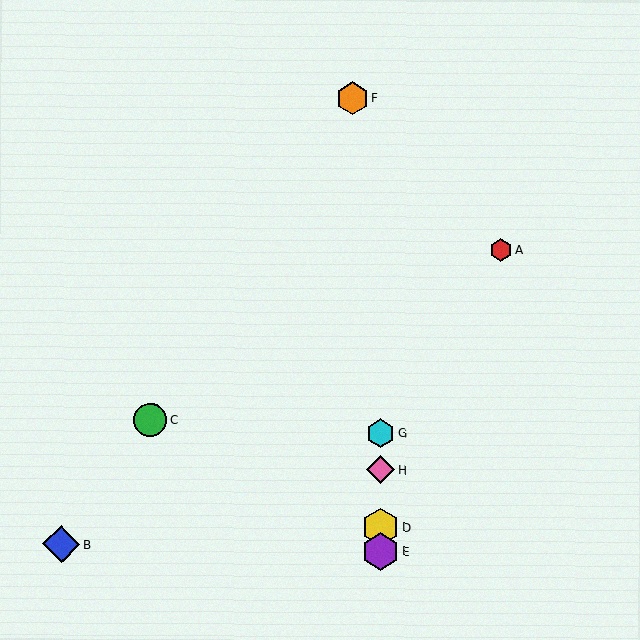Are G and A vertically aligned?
No, G is at x≈381 and A is at x≈501.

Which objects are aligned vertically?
Objects D, E, G, H are aligned vertically.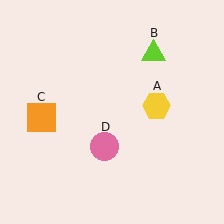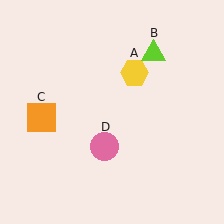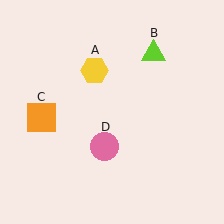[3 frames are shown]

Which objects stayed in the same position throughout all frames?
Lime triangle (object B) and orange square (object C) and pink circle (object D) remained stationary.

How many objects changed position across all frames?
1 object changed position: yellow hexagon (object A).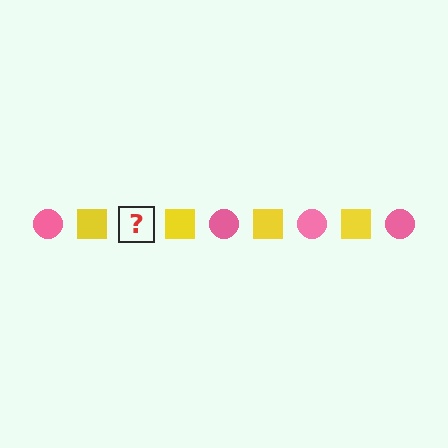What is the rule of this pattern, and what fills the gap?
The rule is that the pattern alternates between pink circle and yellow square. The gap should be filled with a pink circle.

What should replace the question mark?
The question mark should be replaced with a pink circle.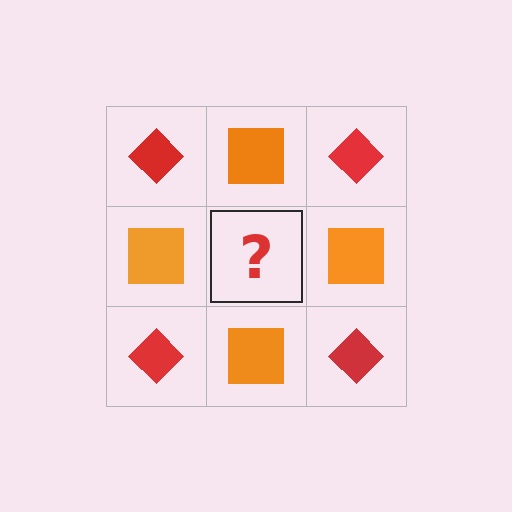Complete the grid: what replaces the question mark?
The question mark should be replaced with a red diamond.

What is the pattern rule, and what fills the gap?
The rule is that it alternates red diamond and orange square in a checkerboard pattern. The gap should be filled with a red diamond.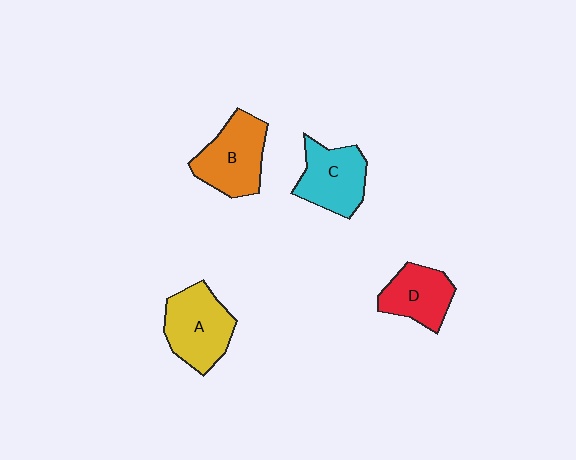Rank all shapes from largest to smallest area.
From largest to smallest: A (yellow), B (orange), C (cyan), D (red).